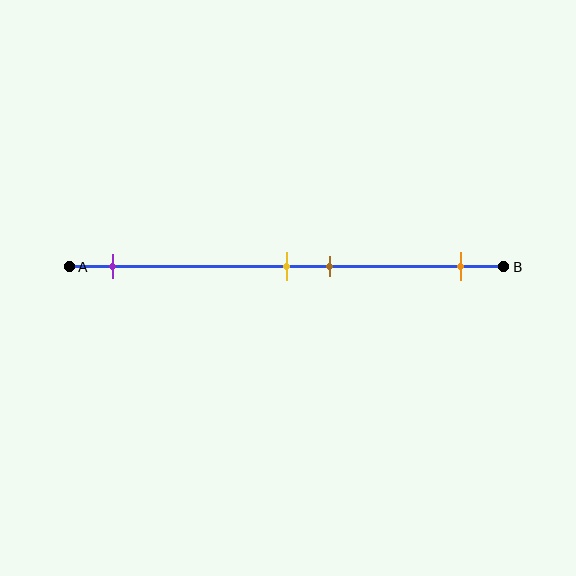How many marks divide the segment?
There are 4 marks dividing the segment.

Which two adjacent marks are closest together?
The yellow and brown marks are the closest adjacent pair.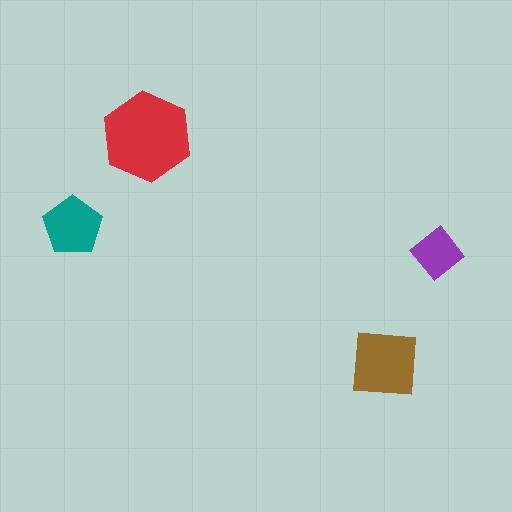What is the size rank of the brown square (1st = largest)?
2nd.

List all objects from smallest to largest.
The purple diamond, the teal pentagon, the brown square, the red hexagon.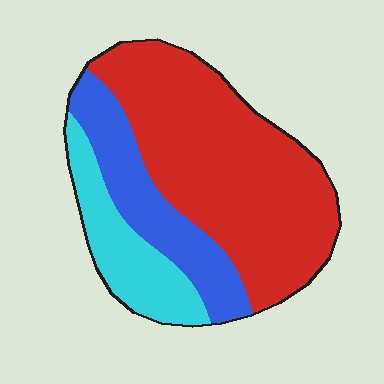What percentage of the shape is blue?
Blue takes up less than a quarter of the shape.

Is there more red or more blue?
Red.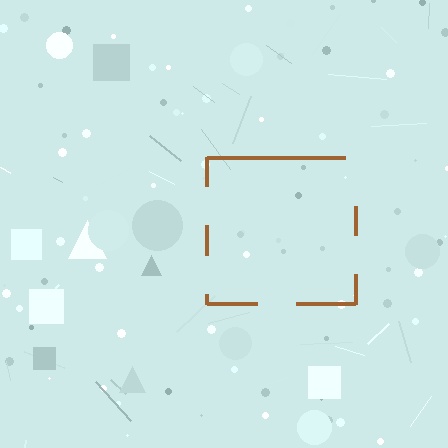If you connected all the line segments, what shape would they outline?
They would outline a square.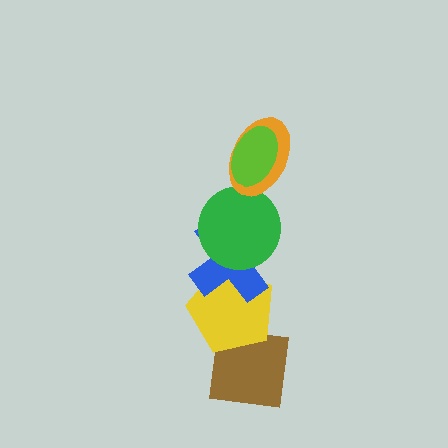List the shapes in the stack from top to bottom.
From top to bottom: the lime ellipse, the orange ellipse, the green circle, the blue cross, the yellow pentagon, the brown square.